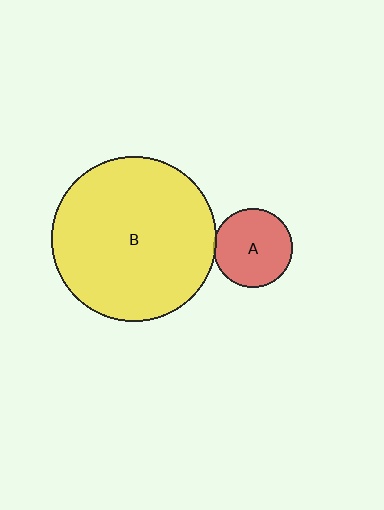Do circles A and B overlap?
Yes.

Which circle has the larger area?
Circle B (yellow).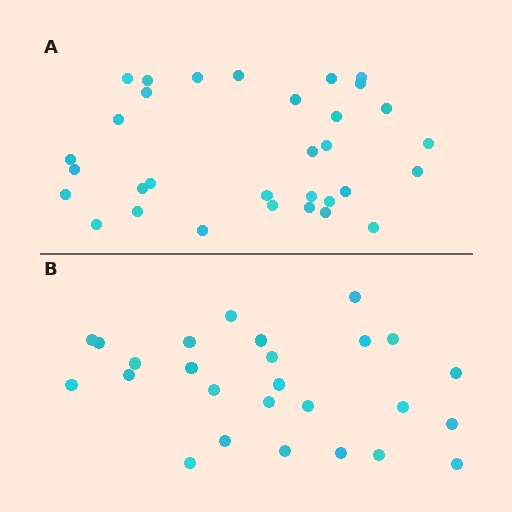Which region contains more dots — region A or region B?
Region A (the top region) has more dots.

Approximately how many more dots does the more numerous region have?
Region A has about 6 more dots than region B.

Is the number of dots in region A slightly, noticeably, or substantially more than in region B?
Region A has only slightly more — the two regions are fairly close. The ratio is roughly 1.2 to 1.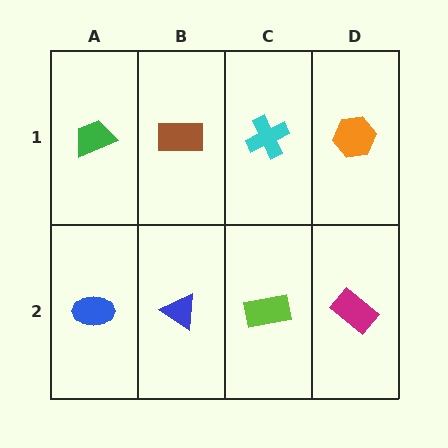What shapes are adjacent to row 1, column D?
A magenta rectangle (row 2, column D), a cyan cross (row 1, column C).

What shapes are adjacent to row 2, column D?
An orange hexagon (row 1, column D), a lime rectangle (row 2, column C).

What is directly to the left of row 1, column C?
A brown rectangle.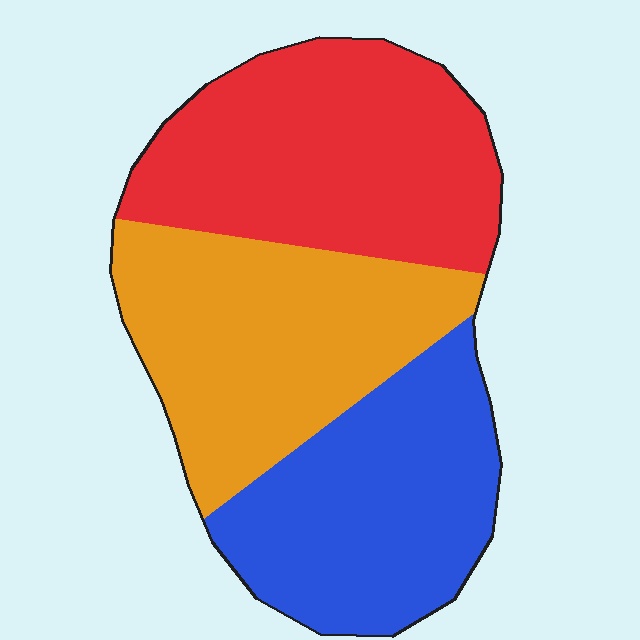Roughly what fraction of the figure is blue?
Blue covers about 30% of the figure.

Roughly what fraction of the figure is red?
Red takes up about three eighths (3/8) of the figure.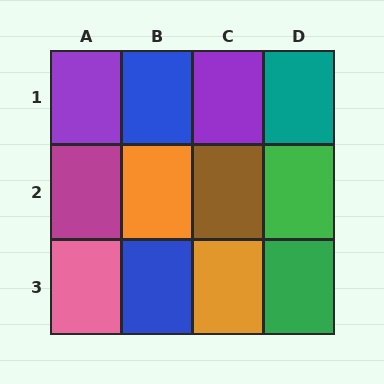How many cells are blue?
2 cells are blue.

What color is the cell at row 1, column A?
Purple.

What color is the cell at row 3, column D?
Green.